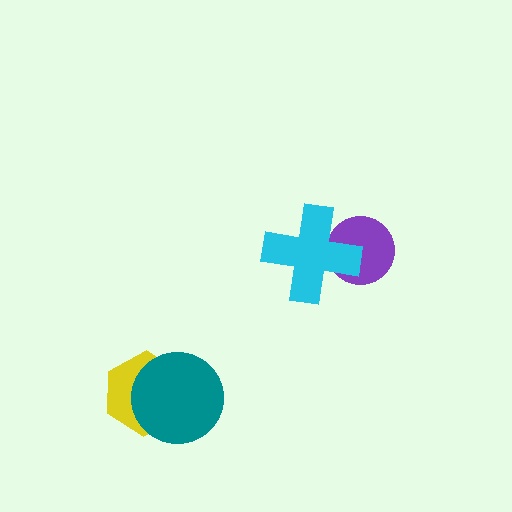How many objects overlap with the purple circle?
1 object overlaps with the purple circle.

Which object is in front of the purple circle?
The cyan cross is in front of the purple circle.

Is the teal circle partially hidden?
No, no other shape covers it.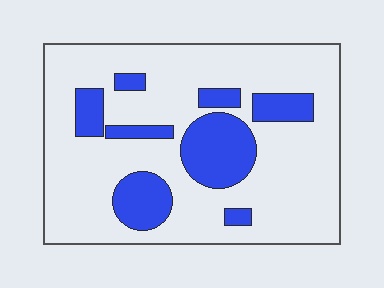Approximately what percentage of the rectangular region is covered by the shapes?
Approximately 25%.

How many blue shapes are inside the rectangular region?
8.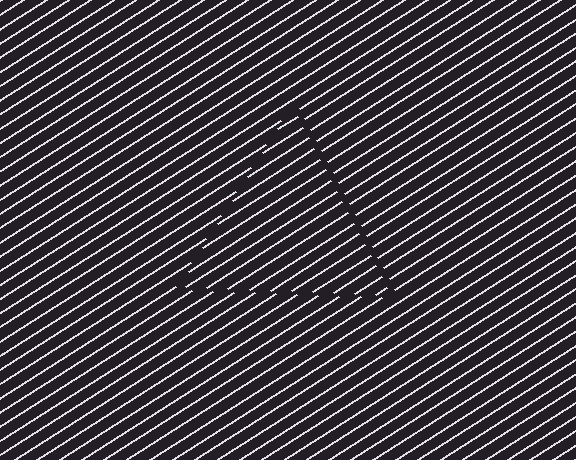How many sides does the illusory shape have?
3 sides — the line-ends trace a triangle.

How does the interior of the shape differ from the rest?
The interior of the shape contains the same grating, shifted by half a period — the contour is defined by the phase discontinuity where line-ends from the inner and outer gratings abut.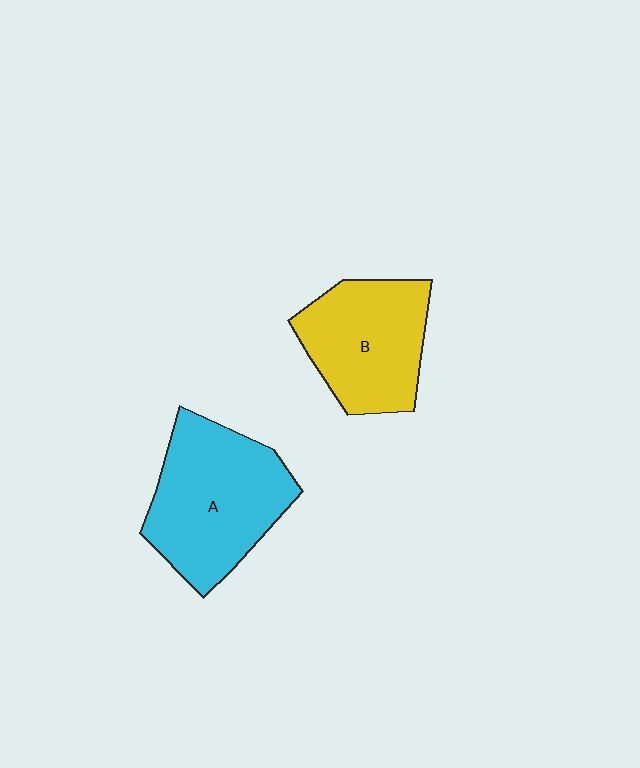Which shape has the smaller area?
Shape B (yellow).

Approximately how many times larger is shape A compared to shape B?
Approximately 1.2 times.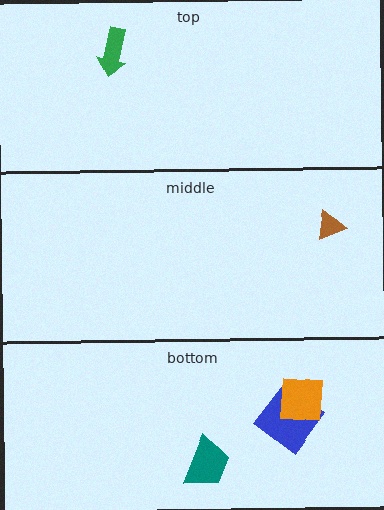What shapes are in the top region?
The green arrow.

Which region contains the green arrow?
The top region.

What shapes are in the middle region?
The brown triangle.